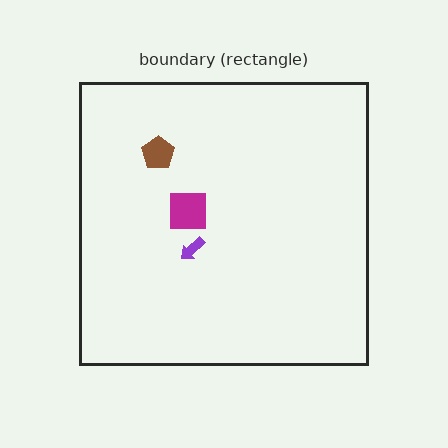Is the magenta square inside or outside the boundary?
Inside.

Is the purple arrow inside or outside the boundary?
Inside.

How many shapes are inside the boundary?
3 inside, 0 outside.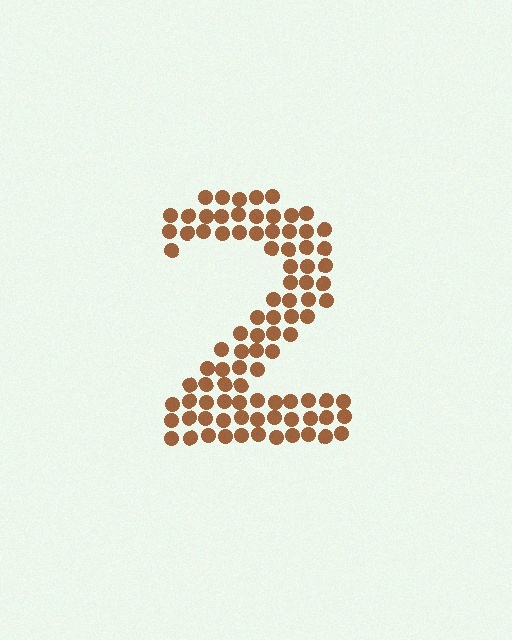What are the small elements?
The small elements are circles.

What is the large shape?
The large shape is the digit 2.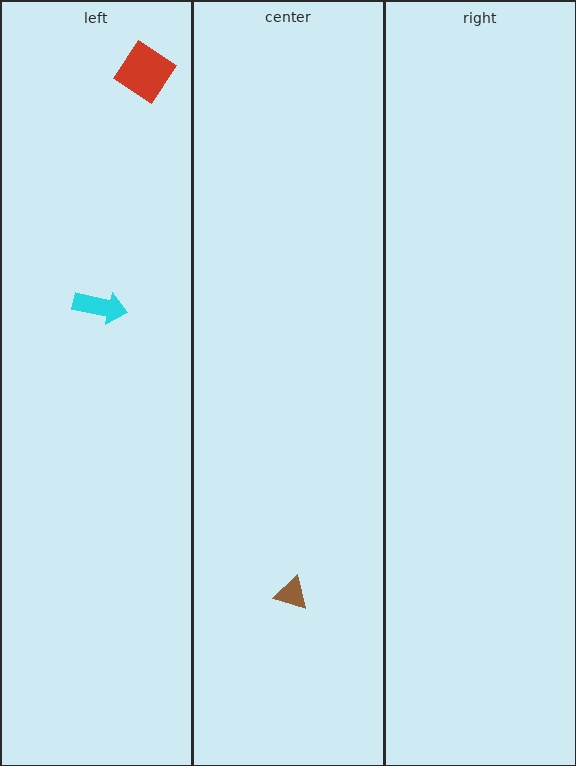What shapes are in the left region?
The cyan arrow, the red diamond.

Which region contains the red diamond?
The left region.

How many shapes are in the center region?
1.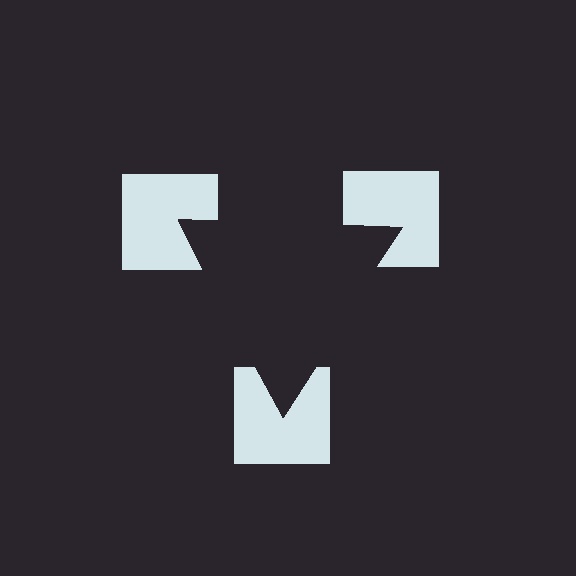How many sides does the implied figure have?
3 sides.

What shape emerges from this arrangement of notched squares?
An illusory triangle — its edges are inferred from the aligned wedge cuts in the notched squares, not physically drawn.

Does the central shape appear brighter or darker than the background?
It typically appears slightly darker than the background, even though no actual brightness change is drawn.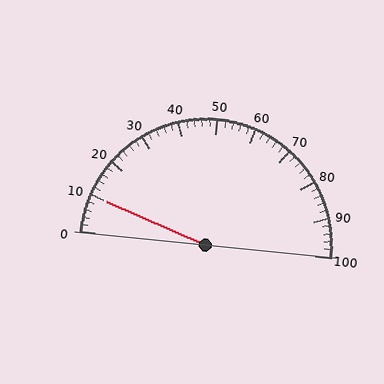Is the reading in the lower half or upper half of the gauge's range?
The reading is in the lower half of the range (0 to 100).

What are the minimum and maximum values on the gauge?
The gauge ranges from 0 to 100.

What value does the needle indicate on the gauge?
The needle indicates approximately 10.